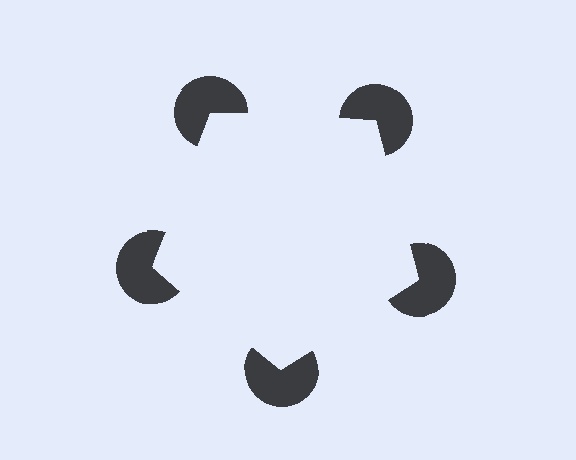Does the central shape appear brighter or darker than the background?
It typically appears slightly brighter than the background, even though no actual brightness change is drawn.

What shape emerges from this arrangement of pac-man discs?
An illusory pentagon — its edges are inferred from the aligned wedge cuts in the pac-man discs, not physically drawn.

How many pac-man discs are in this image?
There are 5 — one at each vertex of the illusory pentagon.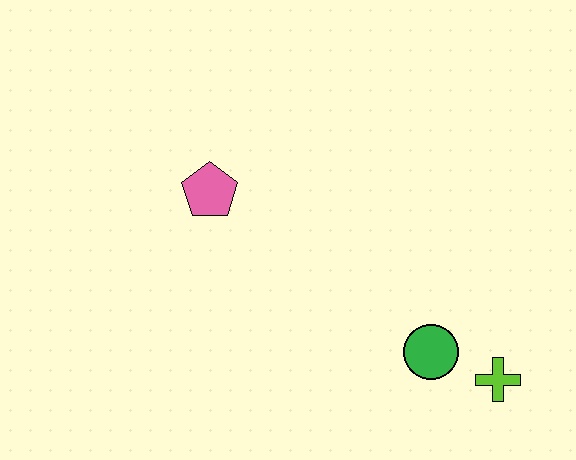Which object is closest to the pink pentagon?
The green circle is closest to the pink pentagon.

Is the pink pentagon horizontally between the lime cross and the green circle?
No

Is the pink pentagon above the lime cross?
Yes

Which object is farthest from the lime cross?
The pink pentagon is farthest from the lime cross.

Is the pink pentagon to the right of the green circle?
No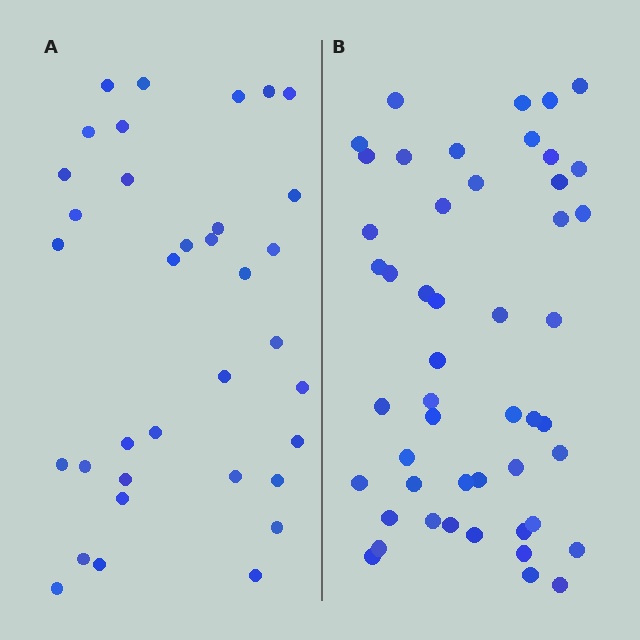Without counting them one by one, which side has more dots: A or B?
Region B (the right region) has more dots.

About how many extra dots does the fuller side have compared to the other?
Region B has approximately 15 more dots than region A.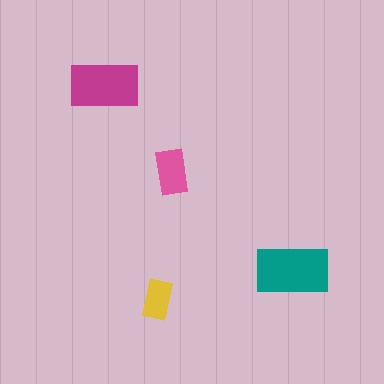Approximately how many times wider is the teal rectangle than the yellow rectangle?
About 2 times wider.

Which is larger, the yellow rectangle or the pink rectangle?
The pink one.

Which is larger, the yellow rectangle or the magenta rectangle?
The magenta one.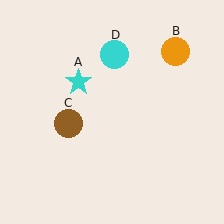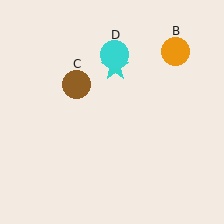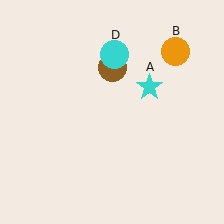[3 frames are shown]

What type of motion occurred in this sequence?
The cyan star (object A), brown circle (object C) rotated clockwise around the center of the scene.